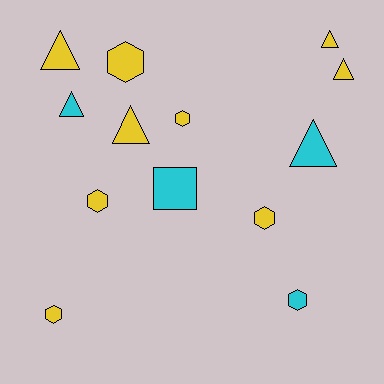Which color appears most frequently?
Yellow, with 9 objects.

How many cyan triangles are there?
There are 2 cyan triangles.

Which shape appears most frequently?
Hexagon, with 6 objects.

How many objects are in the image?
There are 13 objects.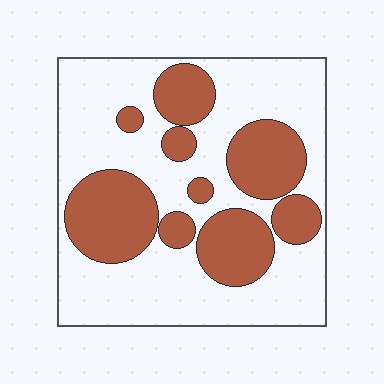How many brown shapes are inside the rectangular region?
9.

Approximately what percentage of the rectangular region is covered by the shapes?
Approximately 35%.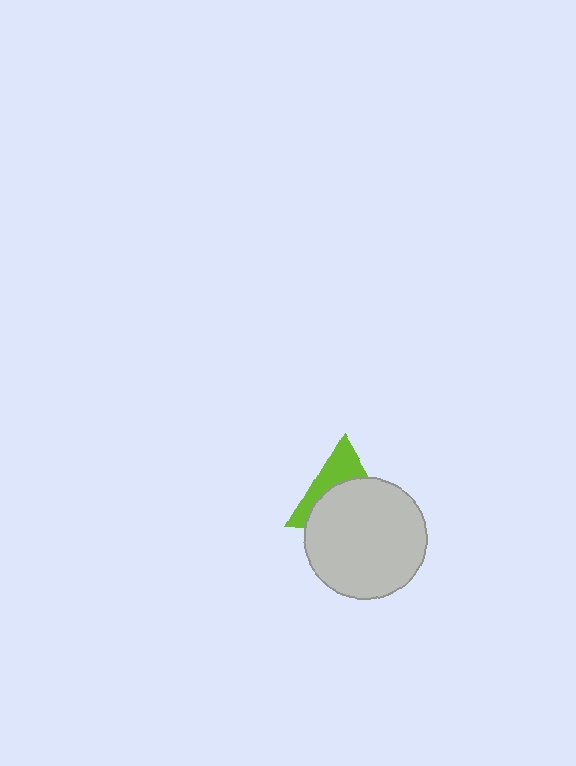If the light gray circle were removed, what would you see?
You would see the complete lime triangle.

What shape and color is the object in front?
The object in front is a light gray circle.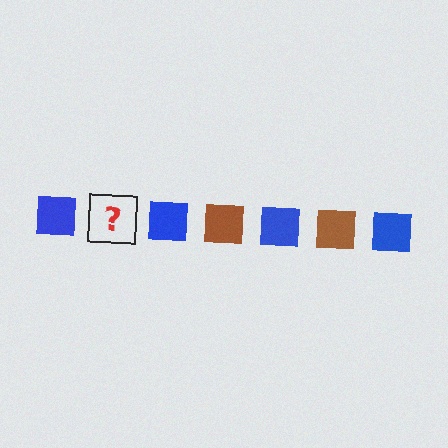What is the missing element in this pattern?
The missing element is a brown square.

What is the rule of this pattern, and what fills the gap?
The rule is that the pattern cycles through blue, brown squares. The gap should be filled with a brown square.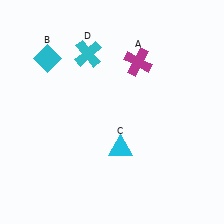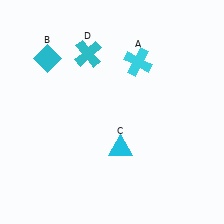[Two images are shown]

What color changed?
The cross (A) changed from magenta in Image 1 to cyan in Image 2.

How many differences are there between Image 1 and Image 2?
There is 1 difference between the two images.